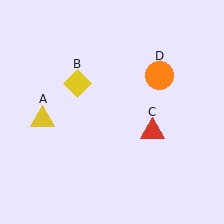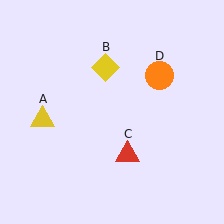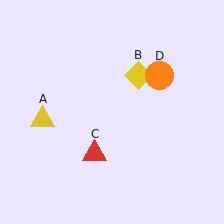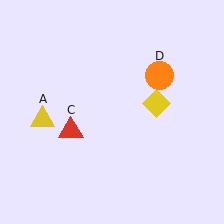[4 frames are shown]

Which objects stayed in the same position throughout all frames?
Yellow triangle (object A) and orange circle (object D) remained stationary.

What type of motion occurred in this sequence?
The yellow diamond (object B), red triangle (object C) rotated clockwise around the center of the scene.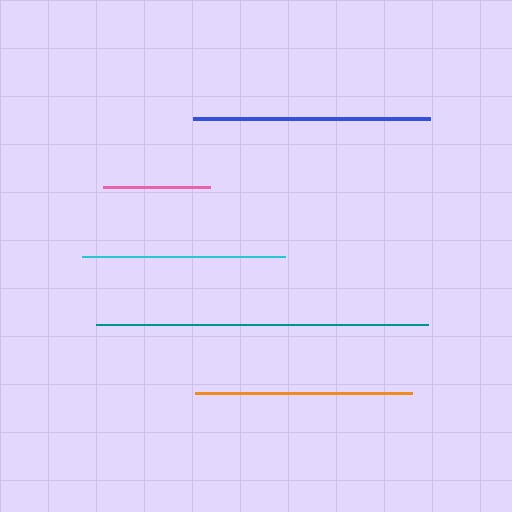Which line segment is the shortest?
The pink line is the shortest at approximately 107 pixels.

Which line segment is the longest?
The teal line is the longest at approximately 332 pixels.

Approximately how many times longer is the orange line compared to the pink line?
The orange line is approximately 2.0 times the length of the pink line.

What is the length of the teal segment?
The teal segment is approximately 332 pixels long.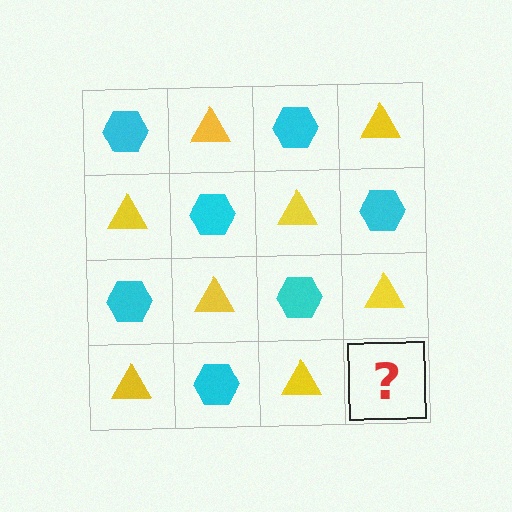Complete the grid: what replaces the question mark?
The question mark should be replaced with a cyan hexagon.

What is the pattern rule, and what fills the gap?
The rule is that it alternates cyan hexagon and yellow triangle in a checkerboard pattern. The gap should be filled with a cyan hexagon.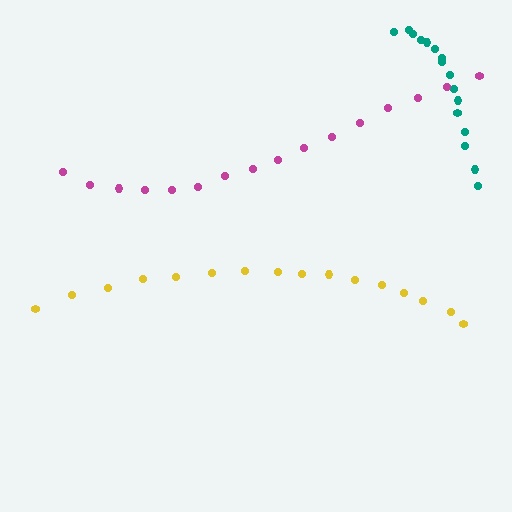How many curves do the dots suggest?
There are 3 distinct paths.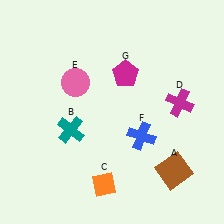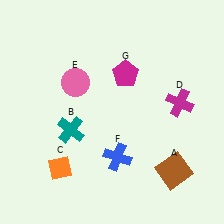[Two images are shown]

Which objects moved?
The objects that moved are: the orange diamond (C), the blue cross (F).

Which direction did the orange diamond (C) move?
The orange diamond (C) moved left.